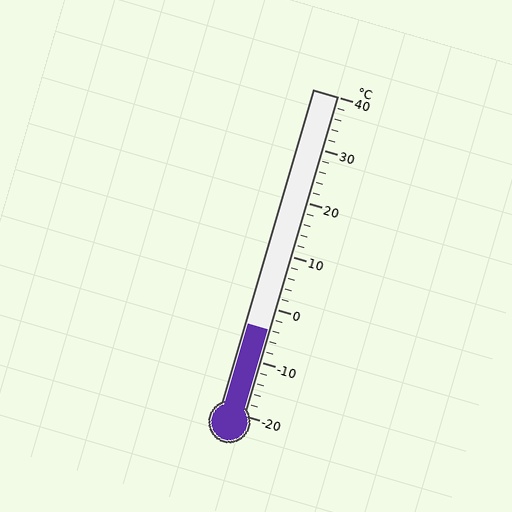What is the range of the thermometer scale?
The thermometer scale ranges from -20°C to 40°C.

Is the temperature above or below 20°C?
The temperature is below 20°C.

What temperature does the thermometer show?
The thermometer shows approximately -4°C.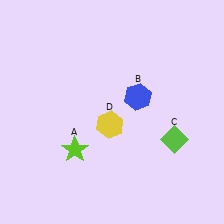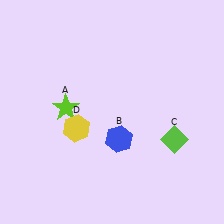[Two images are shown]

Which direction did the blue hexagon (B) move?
The blue hexagon (B) moved down.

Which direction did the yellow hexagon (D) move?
The yellow hexagon (D) moved left.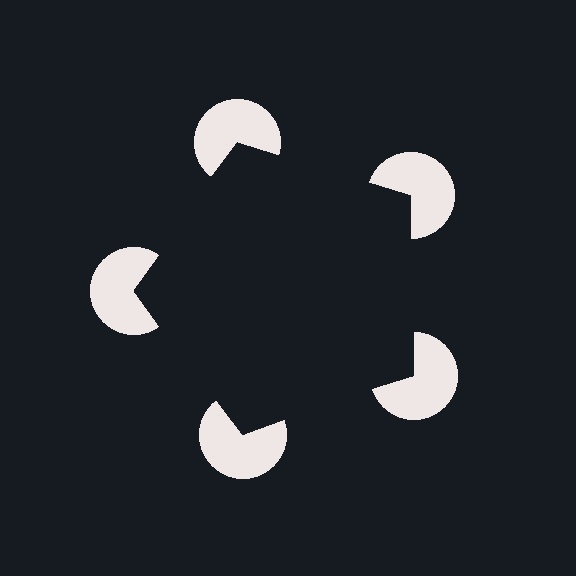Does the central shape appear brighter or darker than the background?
It typically appears slightly darker than the background, even though no actual brightness change is drawn.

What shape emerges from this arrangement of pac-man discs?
An illusory pentagon — its edges are inferred from the aligned wedge cuts in the pac-man discs, not physically drawn.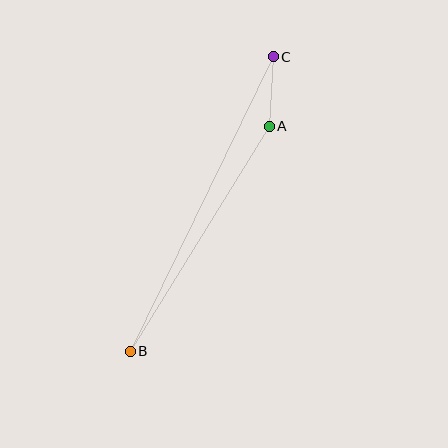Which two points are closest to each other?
Points A and C are closest to each other.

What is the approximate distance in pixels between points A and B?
The distance between A and B is approximately 264 pixels.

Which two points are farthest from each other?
Points B and C are farthest from each other.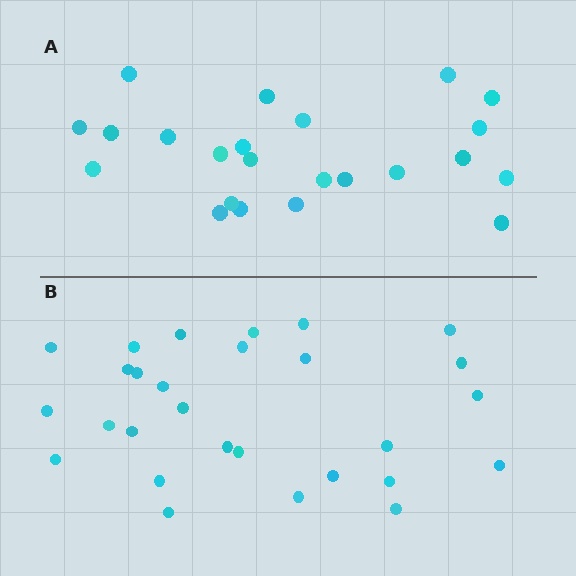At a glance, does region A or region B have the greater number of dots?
Region B (the bottom region) has more dots.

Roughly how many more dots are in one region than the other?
Region B has about 5 more dots than region A.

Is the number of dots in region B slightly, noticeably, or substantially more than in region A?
Region B has only slightly more — the two regions are fairly close. The ratio is roughly 1.2 to 1.